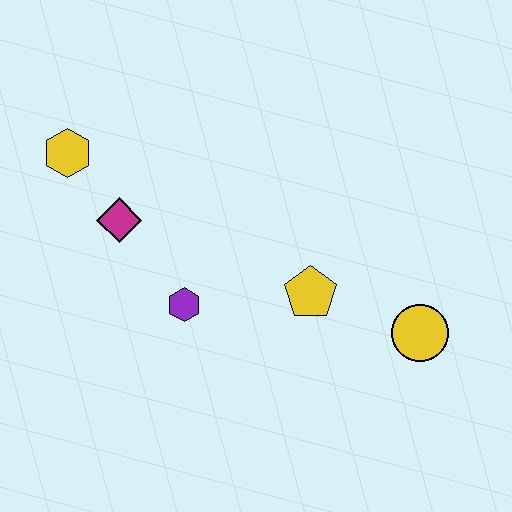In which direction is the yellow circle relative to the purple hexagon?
The yellow circle is to the right of the purple hexagon.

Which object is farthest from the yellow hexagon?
The yellow circle is farthest from the yellow hexagon.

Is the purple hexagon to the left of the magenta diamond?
No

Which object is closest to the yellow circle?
The yellow pentagon is closest to the yellow circle.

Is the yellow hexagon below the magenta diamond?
No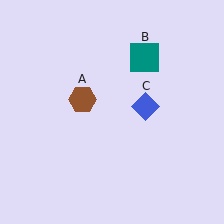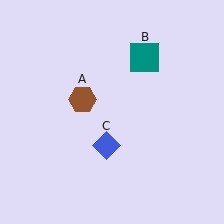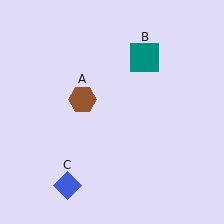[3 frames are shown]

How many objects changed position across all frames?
1 object changed position: blue diamond (object C).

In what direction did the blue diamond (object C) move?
The blue diamond (object C) moved down and to the left.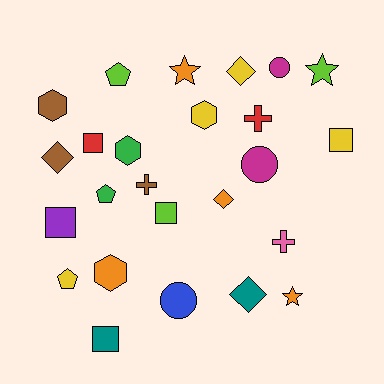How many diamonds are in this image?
There are 4 diamonds.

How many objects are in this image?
There are 25 objects.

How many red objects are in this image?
There are 2 red objects.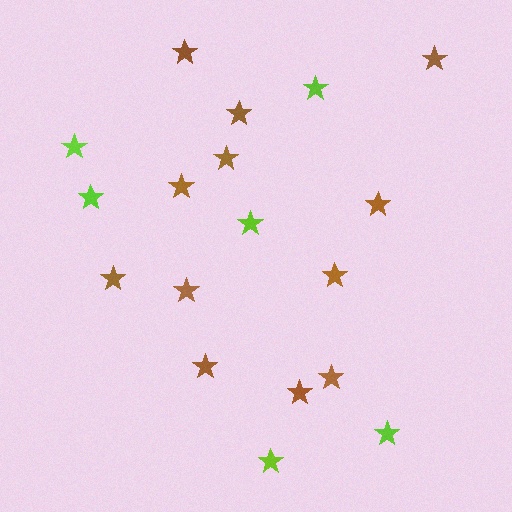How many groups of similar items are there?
There are 2 groups: one group of lime stars (6) and one group of brown stars (12).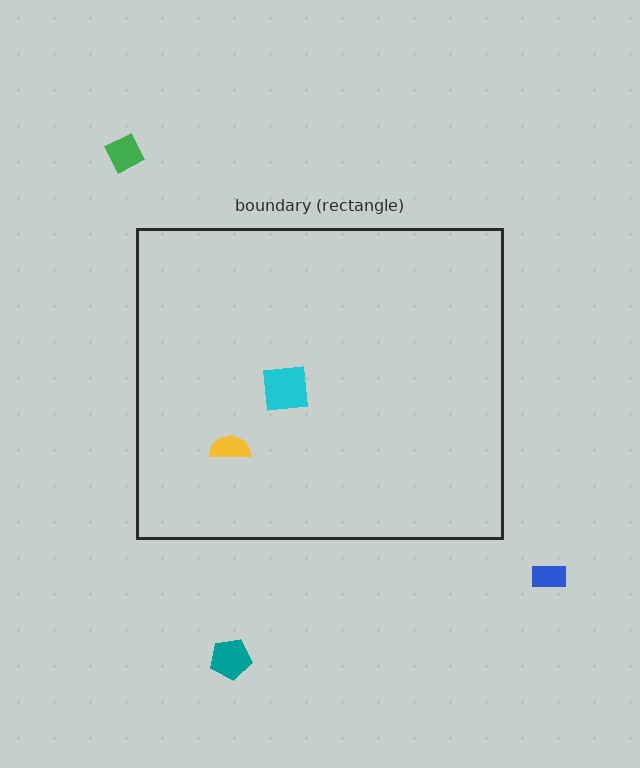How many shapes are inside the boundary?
2 inside, 3 outside.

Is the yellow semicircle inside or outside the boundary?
Inside.